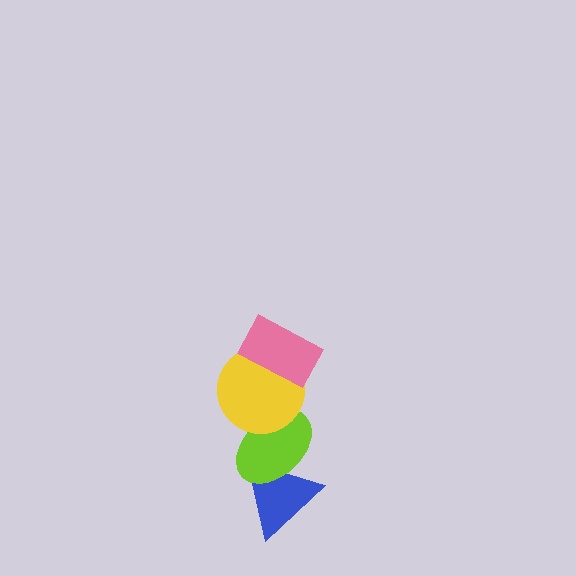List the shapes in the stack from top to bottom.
From top to bottom: the pink rectangle, the yellow circle, the lime ellipse, the blue triangle.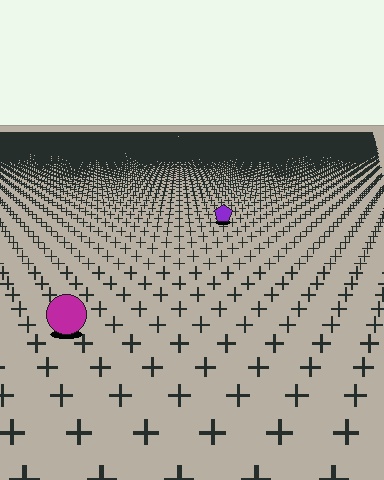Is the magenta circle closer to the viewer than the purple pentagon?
Yes. The magenta circle is closer — you can tell from the texture gradient: the ground texture is coarser near it.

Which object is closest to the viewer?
The magenta circle is closest. The texture marks near it are larger and more spread out.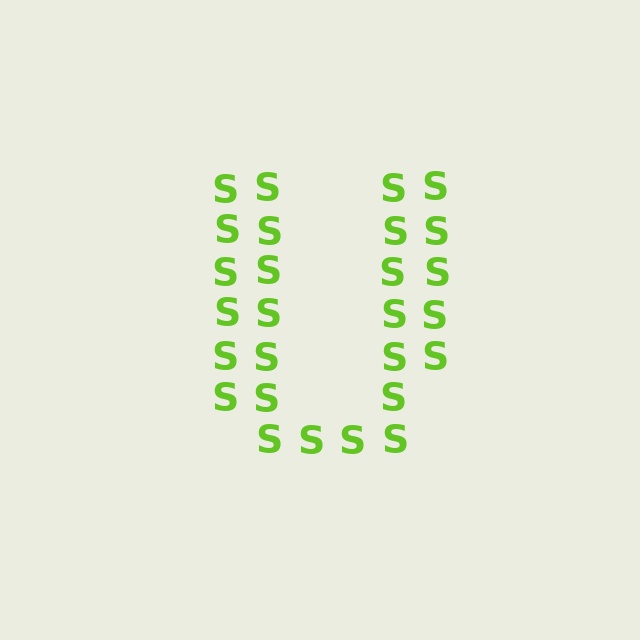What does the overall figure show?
The overall figure shows the letter U.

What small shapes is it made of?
It is made of small letter S's.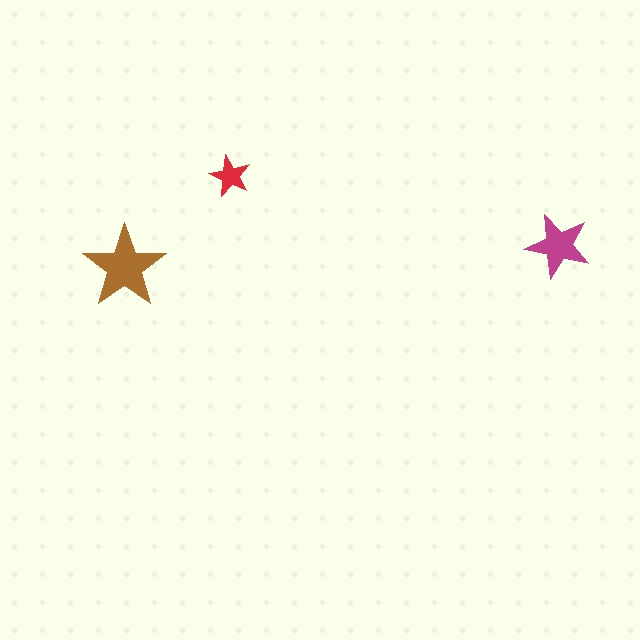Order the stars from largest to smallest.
the brown one, the magenta one, the red one.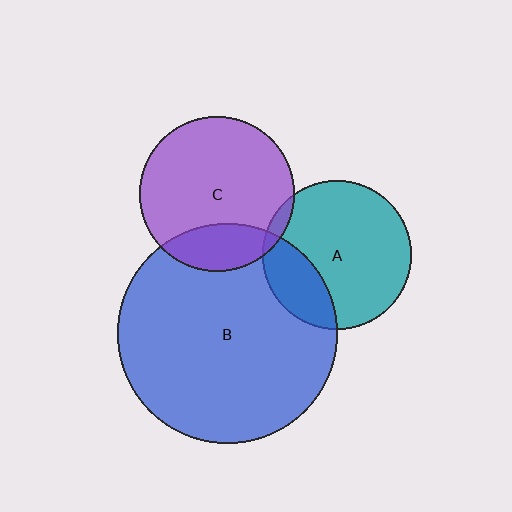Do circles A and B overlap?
Yes.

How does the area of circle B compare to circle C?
Approximately 2.0 times.